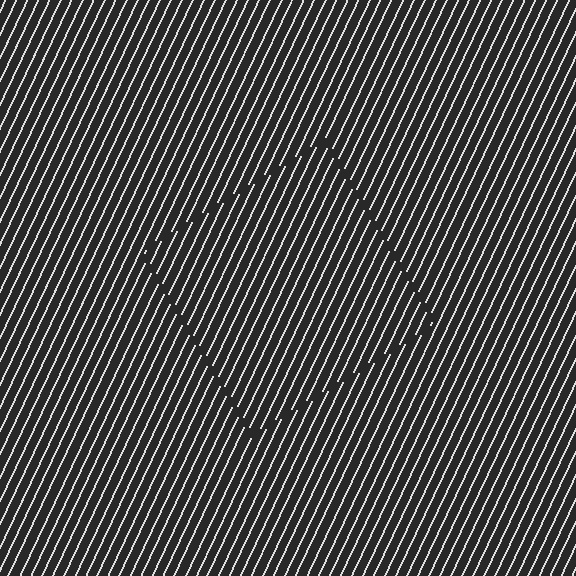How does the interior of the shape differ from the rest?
The interior of the shape contains the same grating, shifted by half a period — the contour is defined by the phase discontinuity where line-ends from the inner and outer gratings abut.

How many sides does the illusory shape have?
4 sides — the line-ends trace a square.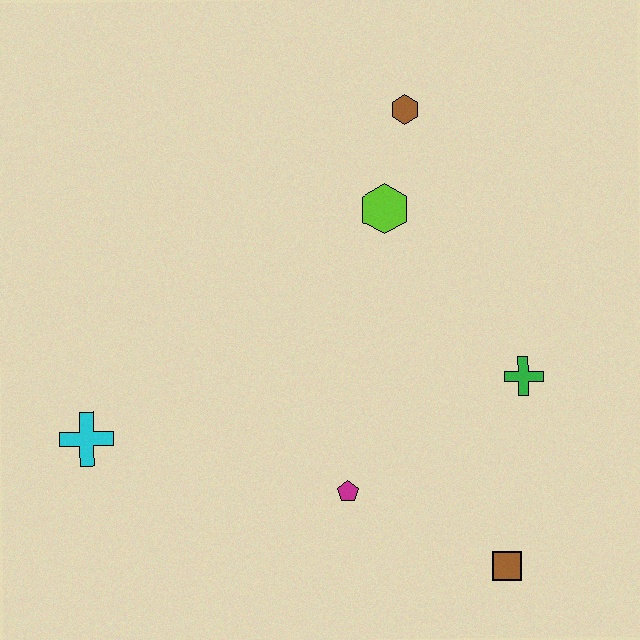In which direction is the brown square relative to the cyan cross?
The brown square is to the right of the cyan cross.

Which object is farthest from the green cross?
The cyan cross is farthest from the green cross.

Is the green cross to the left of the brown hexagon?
No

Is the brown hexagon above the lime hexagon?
Yes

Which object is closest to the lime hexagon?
The brown hexagon is closest to the lime hexagon.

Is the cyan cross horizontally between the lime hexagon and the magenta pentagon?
No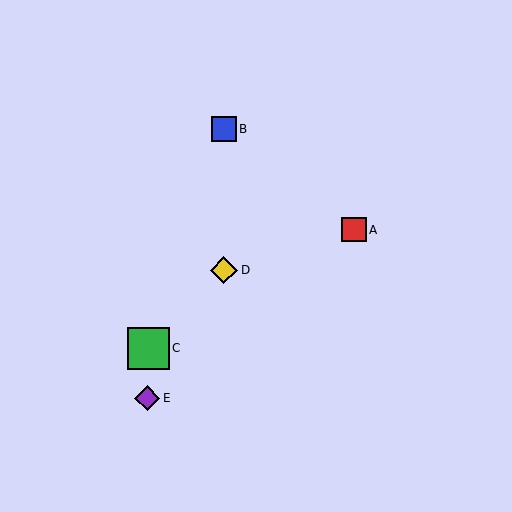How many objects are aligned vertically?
2 objects (B, D) are aligned vertically.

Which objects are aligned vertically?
Objects B, D are aligned vertically.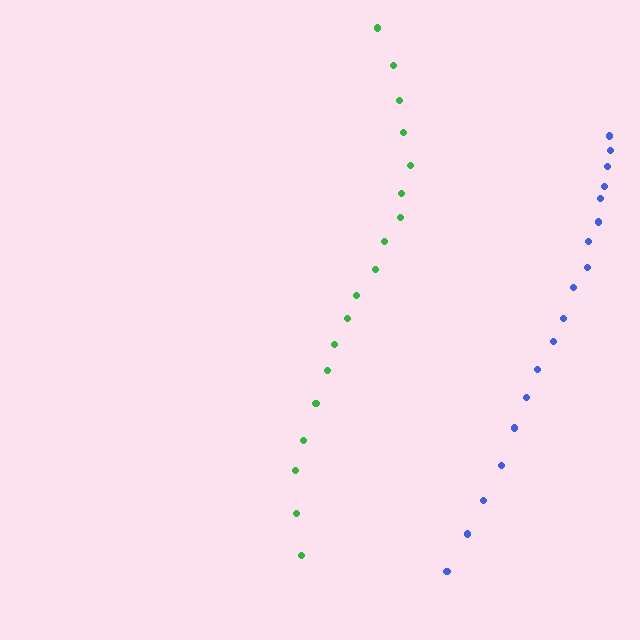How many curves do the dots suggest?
There are 2 distinct paths.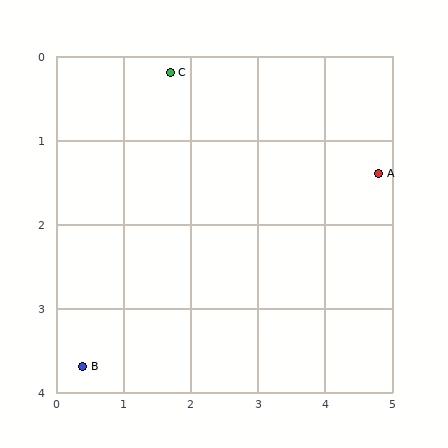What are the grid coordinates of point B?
Point B is at approximately (0.4, 3.7).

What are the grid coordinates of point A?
Point A is at approximately (4.8, 1.4).